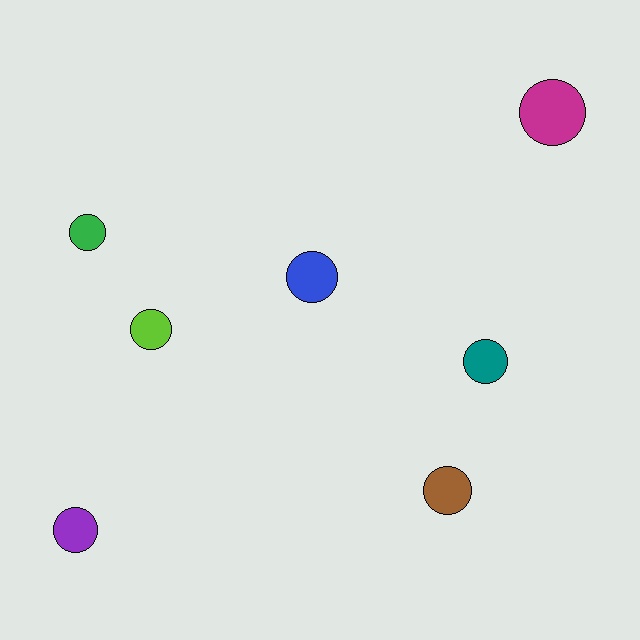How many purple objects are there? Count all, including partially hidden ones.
There is 1 purple object.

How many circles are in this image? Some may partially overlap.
There are 7 circles.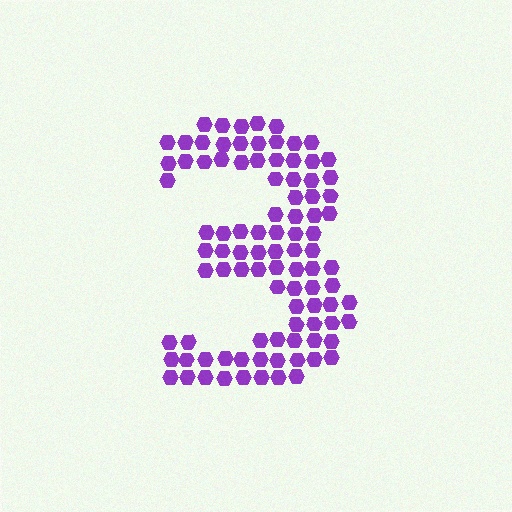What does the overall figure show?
The overall figure shows the digit 3.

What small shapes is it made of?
It is made of small hexagons.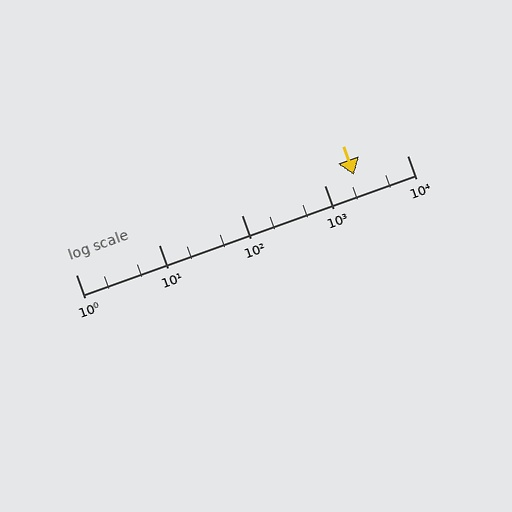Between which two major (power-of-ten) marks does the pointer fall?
The pointer is between 1000 and 10000.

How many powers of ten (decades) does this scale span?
The scale spans 4 decades, from 1 to 10000.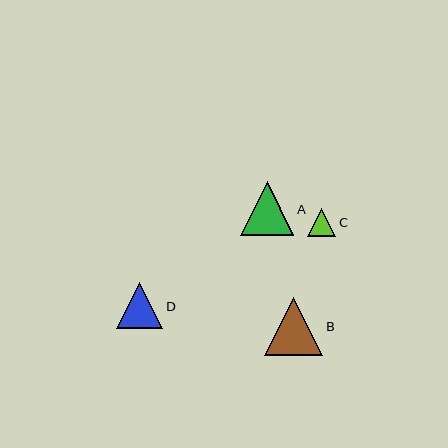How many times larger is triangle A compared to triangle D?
Triangle A is approximately 1.2 times the size of triangle D.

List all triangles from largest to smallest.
From largest to smallest: B, A, D, C.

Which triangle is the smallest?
Triangle C is the smallest with a size of approximately 28 pixels.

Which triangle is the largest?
Triangle B is the largest with a size of approximately 58 pixels.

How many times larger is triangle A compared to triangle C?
Triangle A is approximately 1.9 times the size of triangle C.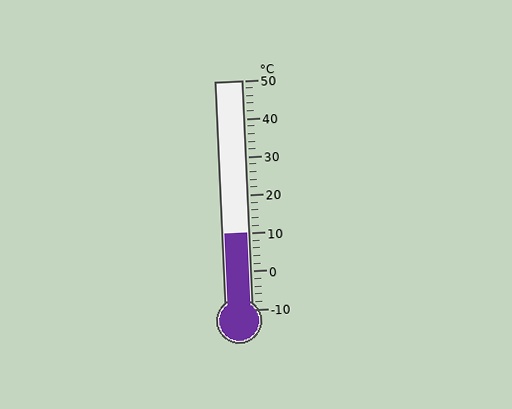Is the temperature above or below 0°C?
The temperature is above 0°C.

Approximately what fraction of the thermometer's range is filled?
The thermometer is filled to approximately 35% of its range.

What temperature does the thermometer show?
The thermometer shows approximately 10°C.